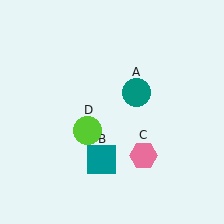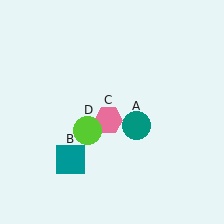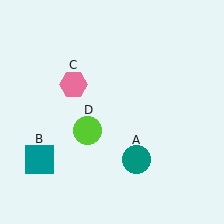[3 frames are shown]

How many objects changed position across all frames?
3 objects changed position: teal circle (object A), teal square (object B), pink hexagon (object C).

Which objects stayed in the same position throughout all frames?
Lime circle (object D) remained stationary.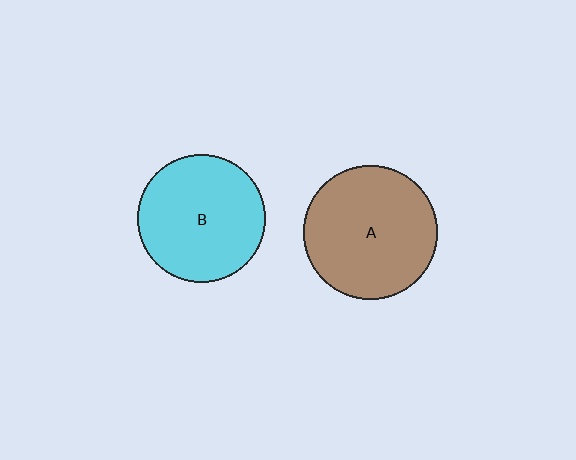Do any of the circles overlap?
No, none of the circles overlap.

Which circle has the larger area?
Circle A (brown).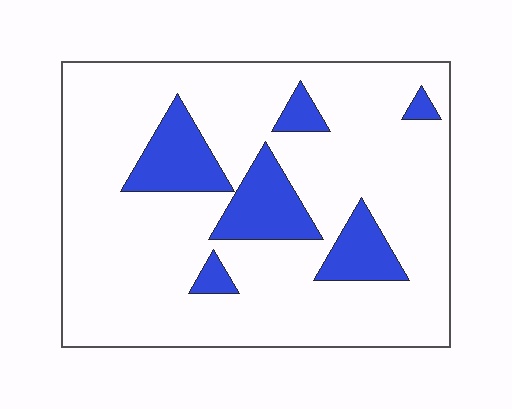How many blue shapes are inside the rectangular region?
6.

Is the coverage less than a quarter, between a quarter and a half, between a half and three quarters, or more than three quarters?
Less than a quarter.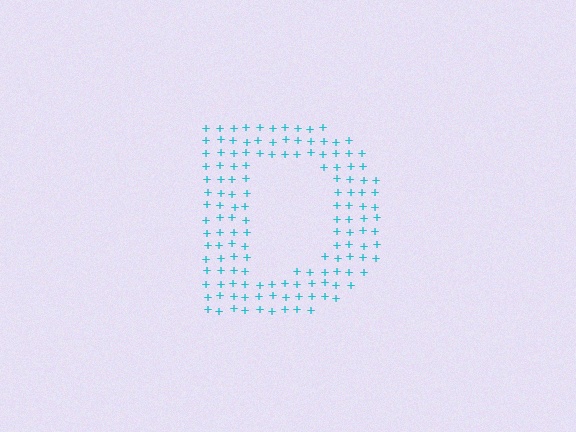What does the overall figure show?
The overall figure shows the letter D.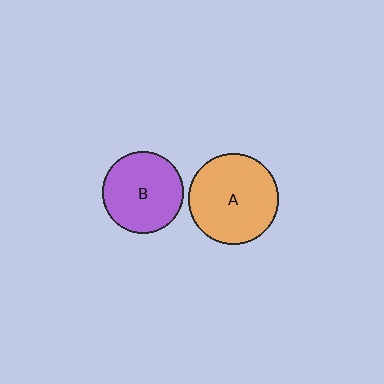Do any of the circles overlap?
No, none of the circles overlap.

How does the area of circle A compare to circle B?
Approximately 1.2 times.